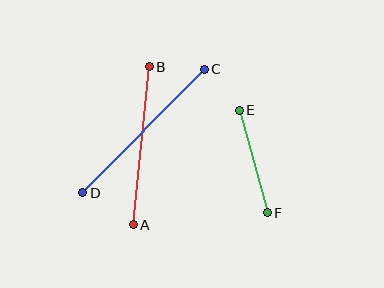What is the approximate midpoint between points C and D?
The midpoint is at approximately (143, 131) pixels.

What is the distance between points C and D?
The distance is approximately 173 pixels.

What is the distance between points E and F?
The distance is approximately 106 pixels.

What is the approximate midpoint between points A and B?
The midpoint is at approximately (141, 146) pixels.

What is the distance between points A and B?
The distance is approximately 159 pixels.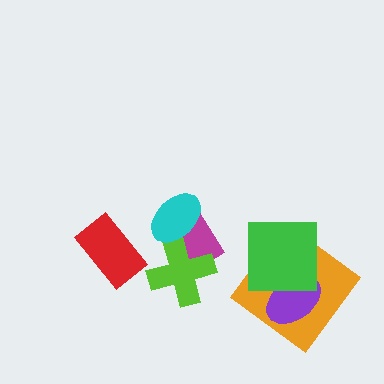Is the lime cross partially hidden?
Yes, it is partially covered by another shape.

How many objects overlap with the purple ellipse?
2 objects overlap with the purple ellipse.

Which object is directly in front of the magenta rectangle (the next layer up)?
The lime cross is directly in front of the magenta rectangle.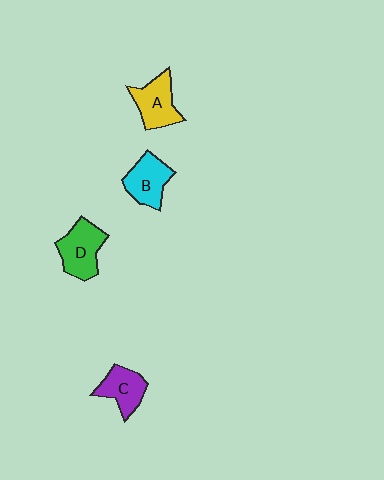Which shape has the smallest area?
Shape C (purple).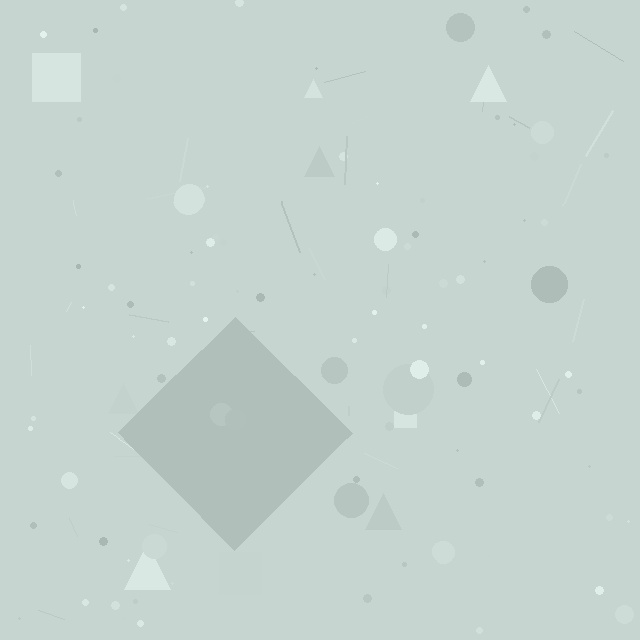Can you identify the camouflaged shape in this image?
The camouflaged shape is a diamond.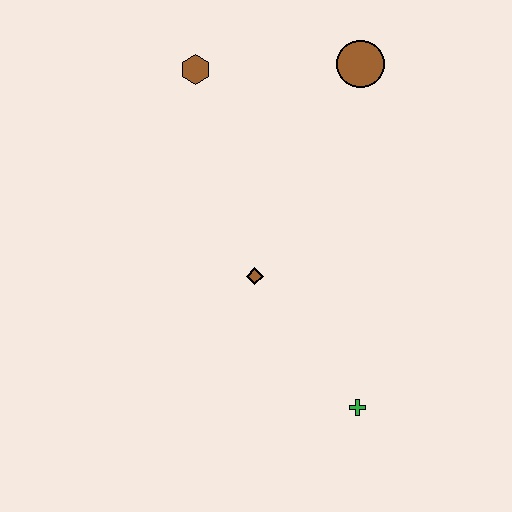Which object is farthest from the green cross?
The brown hexagon is farthest from the green cross.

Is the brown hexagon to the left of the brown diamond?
Yes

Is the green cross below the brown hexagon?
Yes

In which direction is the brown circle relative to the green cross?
The brown circle is above the green cross.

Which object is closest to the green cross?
The brown diamond is closest to the green cross.